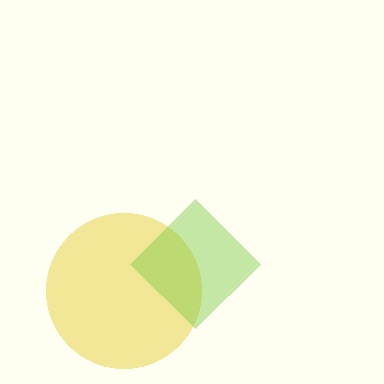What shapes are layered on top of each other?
The layered shapes are: a yellow circle, a lime diamond.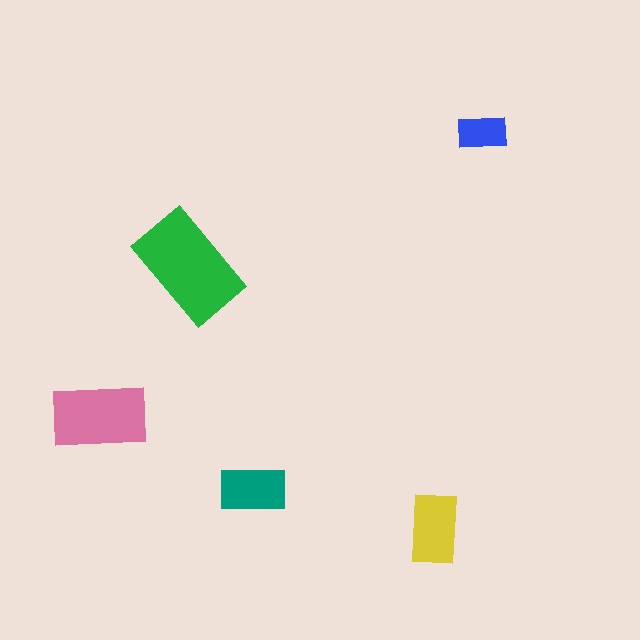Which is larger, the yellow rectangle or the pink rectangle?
The pink one.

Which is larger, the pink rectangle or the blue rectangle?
The pink one.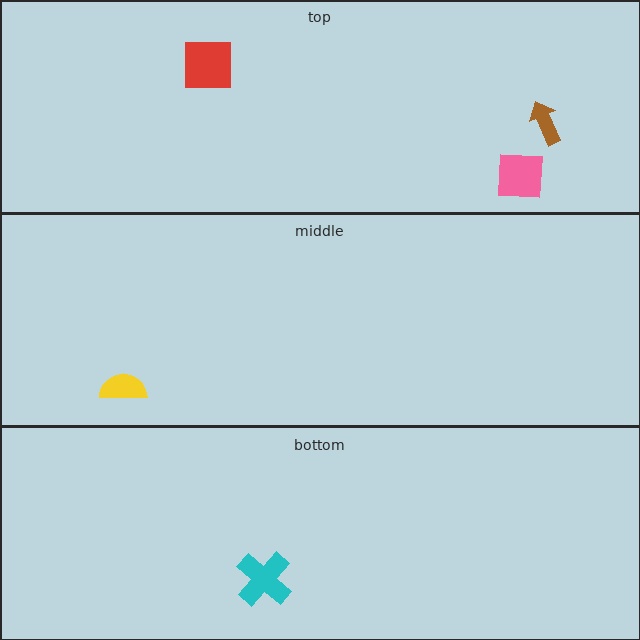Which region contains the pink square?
The top region.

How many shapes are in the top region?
3.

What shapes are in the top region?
The pink square, the red square, the brown arrow.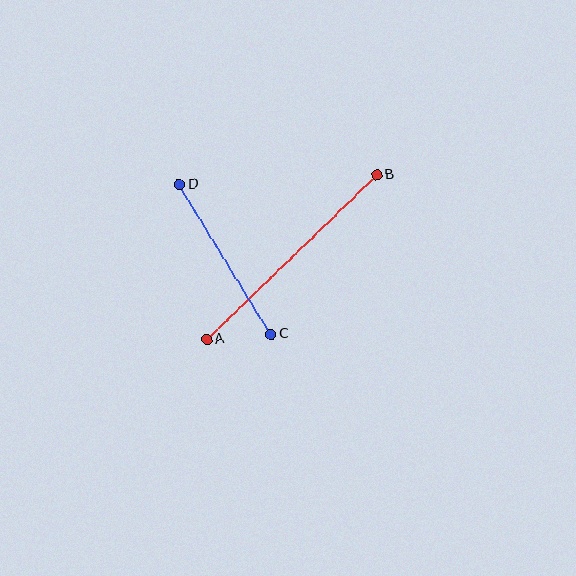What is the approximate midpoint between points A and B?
The midpoint is at approximately (292, 257) pixels.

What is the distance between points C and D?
The distance is approximately 175 pixels.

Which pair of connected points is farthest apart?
Points A and B are farthest apart.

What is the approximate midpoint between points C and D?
The midpoint is at approximately (225, 259) pixels.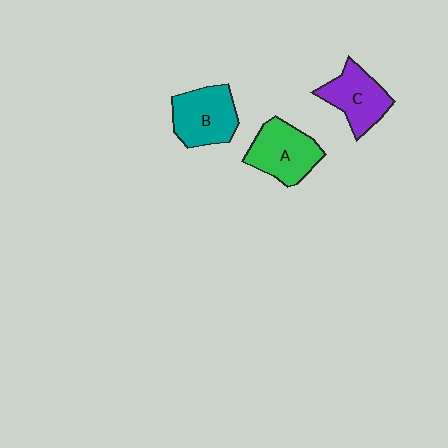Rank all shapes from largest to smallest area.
From largest to smallest: B (teal), A (green), C (purple).